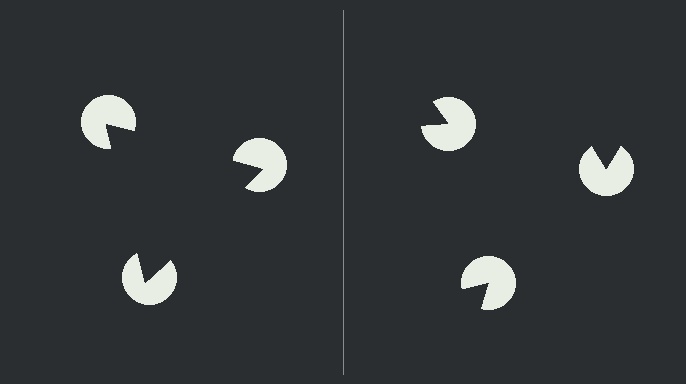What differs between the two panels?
The pac-man discs are positioned identically on both sides; only the wedge orientations differ. On the left they align to a triangle; on the right they are misaligned.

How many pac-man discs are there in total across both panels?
6 — 3 on each side.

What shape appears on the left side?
An illusory triangle.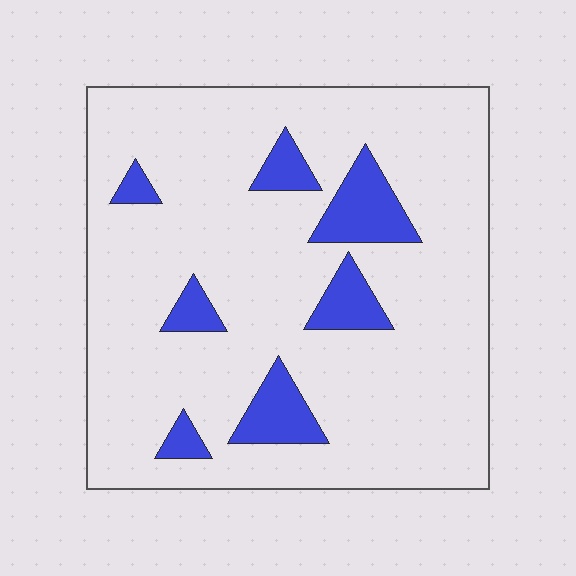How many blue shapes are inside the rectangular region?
7.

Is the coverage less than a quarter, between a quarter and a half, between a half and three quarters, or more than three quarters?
Less than a quarter.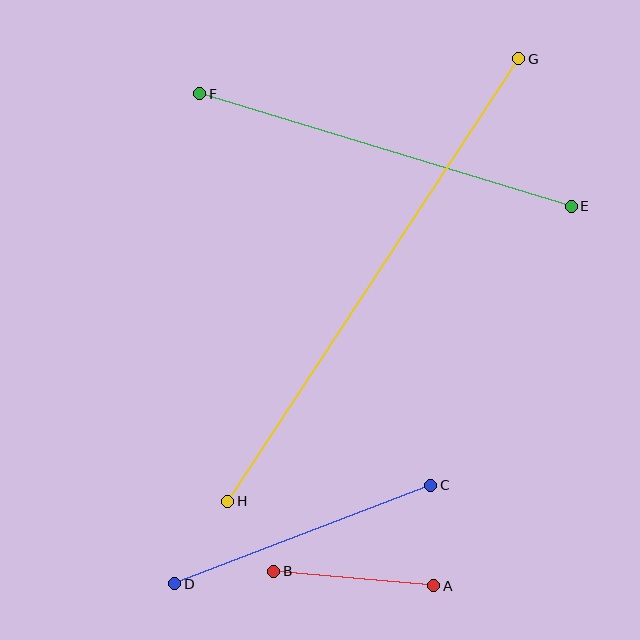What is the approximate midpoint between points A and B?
The midpoint is at approximately (354, 579) pixels.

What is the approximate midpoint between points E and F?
The midpoint is at approximately (386, 150) pixels.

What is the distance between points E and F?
The distance is approximately 388 pixels.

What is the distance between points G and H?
The distance is approximately 530 pixels.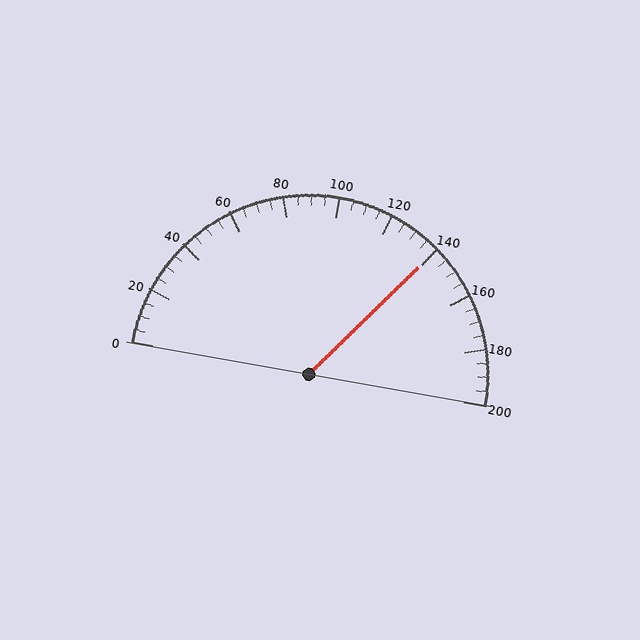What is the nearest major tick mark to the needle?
The nearest major tick mark is 140.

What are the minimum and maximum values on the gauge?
The gauge ranges from 0 to 200.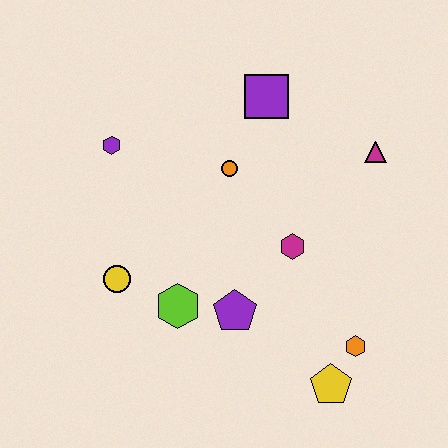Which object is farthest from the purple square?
The yellow pentagon is farthest from the purple square.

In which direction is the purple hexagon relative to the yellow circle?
The purple hexagon is above the yellow circle.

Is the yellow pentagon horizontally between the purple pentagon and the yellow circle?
No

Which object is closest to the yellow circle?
The lime hexagon is closest to the yellow circle.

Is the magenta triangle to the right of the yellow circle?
Yes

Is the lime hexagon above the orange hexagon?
Yes